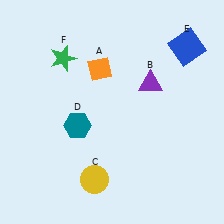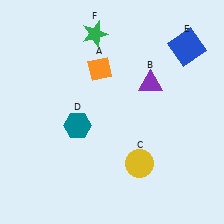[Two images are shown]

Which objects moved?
The objects that moved are: the yellow circle (C), the green star (F).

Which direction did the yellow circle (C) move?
The yellow circle (C) moved right.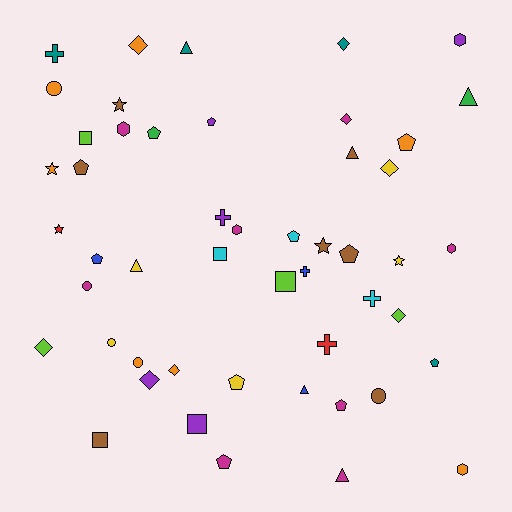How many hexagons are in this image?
There are 5 hexagons.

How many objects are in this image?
There are 50 objects.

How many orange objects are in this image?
There are 7 orange objects.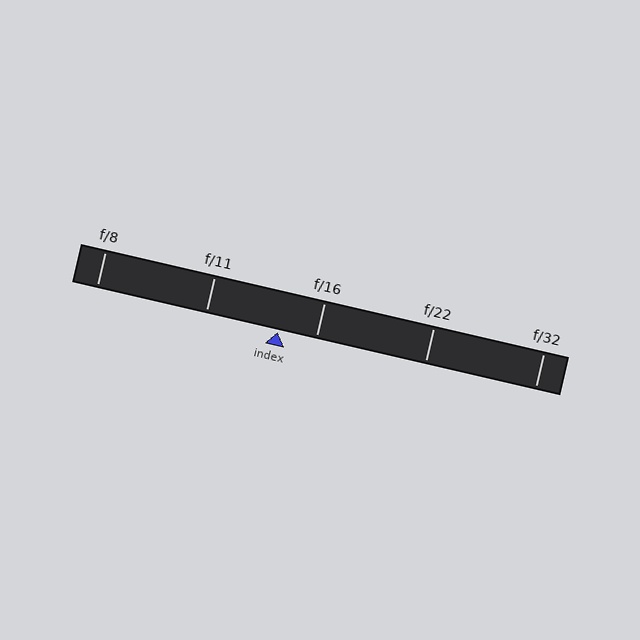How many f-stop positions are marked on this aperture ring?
There are 5 f-stop positions marked.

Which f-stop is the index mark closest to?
The index mark is closest to f/16.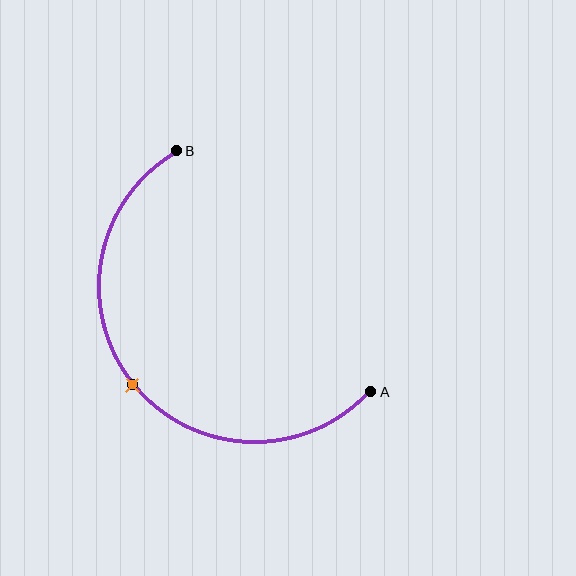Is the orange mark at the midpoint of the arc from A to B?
Yes. The orange mark lies on the arc at equal arc-length from both A and B — it is the arc midpoint.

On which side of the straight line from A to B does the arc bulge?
The arc bulges below and to the left of the straight line connecting A and B.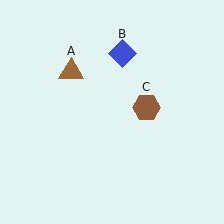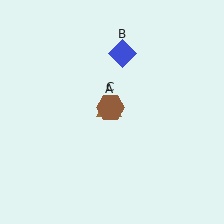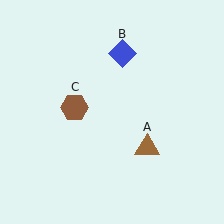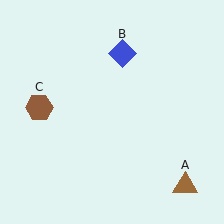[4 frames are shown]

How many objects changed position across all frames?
2 objects changed position: brown triangle (object A), brown hexagon (object C).